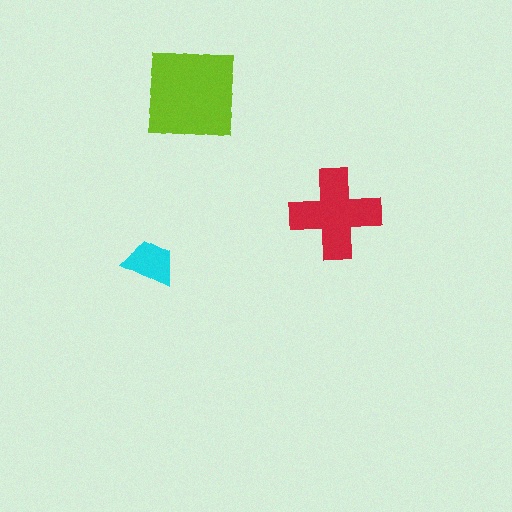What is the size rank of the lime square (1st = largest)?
1st.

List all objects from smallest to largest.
The cyan trapezoid, the red cross, the lime square.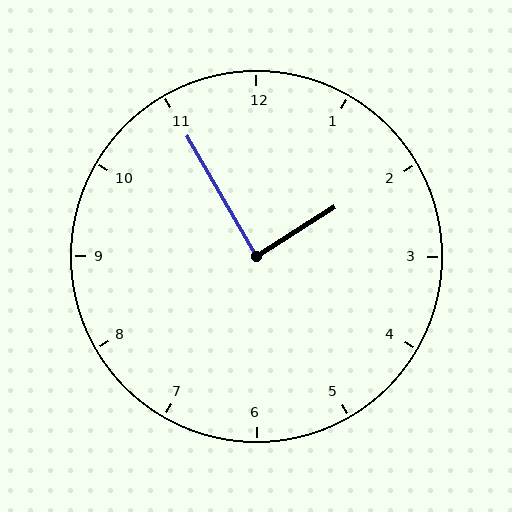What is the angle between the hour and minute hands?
Approximately 88 degrees.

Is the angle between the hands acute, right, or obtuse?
It is right.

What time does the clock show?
1:55.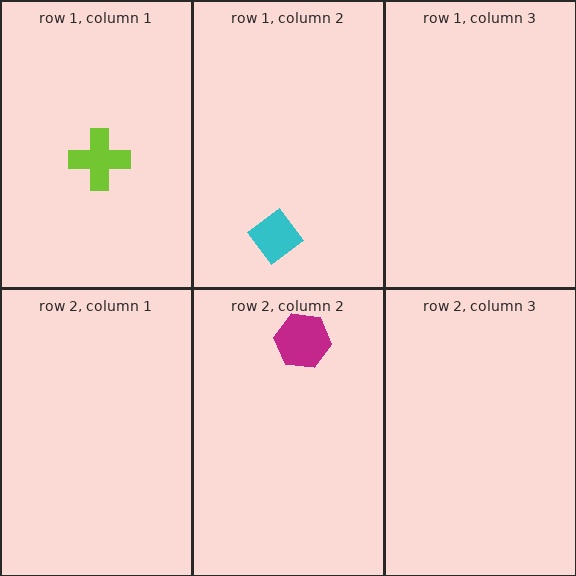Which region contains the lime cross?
The row 1, column 1 region.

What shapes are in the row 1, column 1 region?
The lime cross.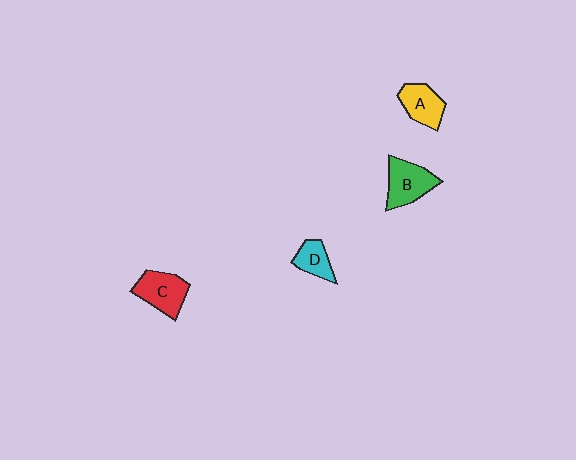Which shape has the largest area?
Shape B (green).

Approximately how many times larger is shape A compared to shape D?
Approximately 1.4 times.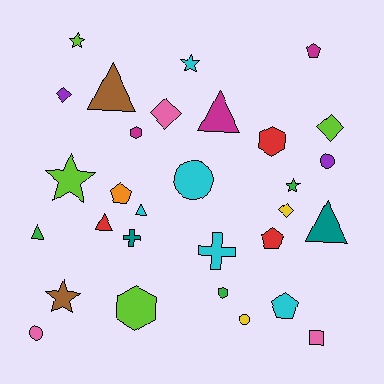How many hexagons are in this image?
There are 4 hexagons.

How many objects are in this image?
There are 30 objects.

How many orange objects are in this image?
There is 1 orange object.